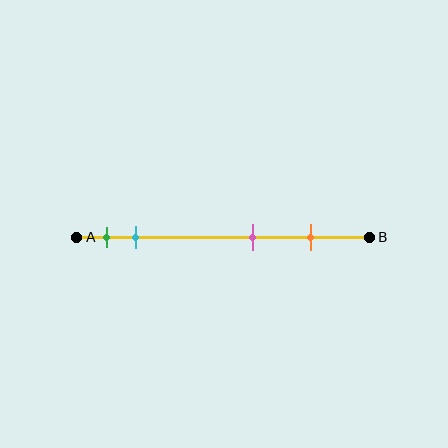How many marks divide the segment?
There are 4 marks dividing the segment.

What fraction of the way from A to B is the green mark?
The green mark is approximately 10% (0.1) of the way from A to B.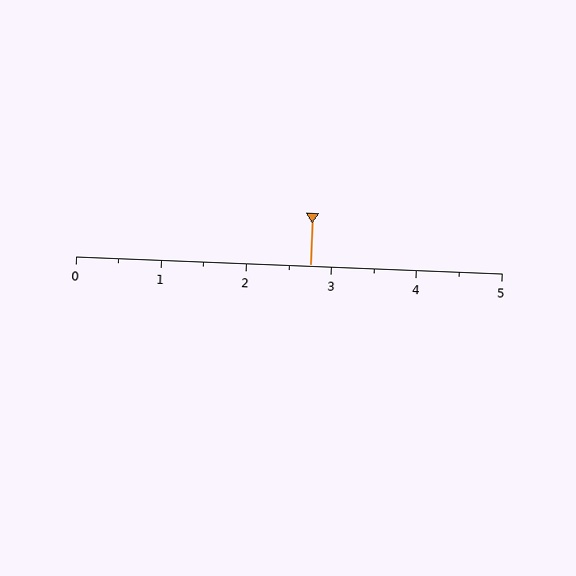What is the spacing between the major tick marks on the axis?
The major ticks are spaced 1 apart.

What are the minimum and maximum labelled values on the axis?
The axis runs from 0 to 5.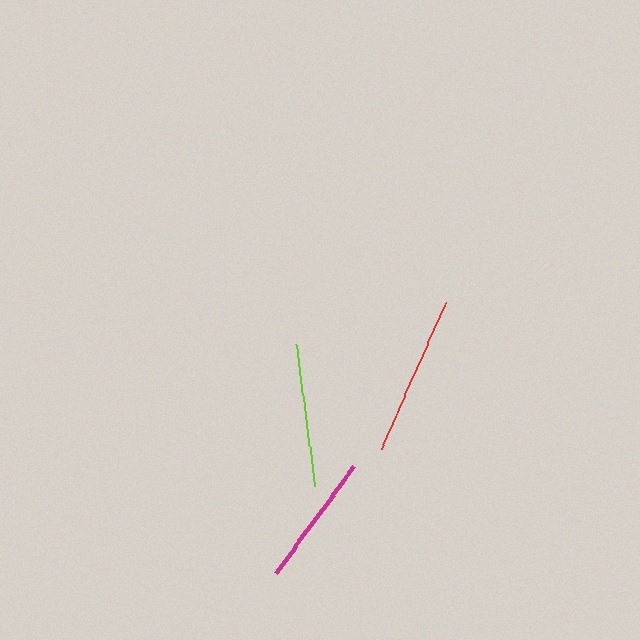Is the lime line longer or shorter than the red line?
The red line is longer than the lime line.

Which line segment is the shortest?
The magenta line is the shortest at approximately 132 pixels.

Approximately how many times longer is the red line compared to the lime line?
The red line is approximately 1.1 times the length of the lime line.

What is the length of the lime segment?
The lime segment is approximately 144 pixels long.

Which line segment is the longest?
The red line is the longest at approximately 160 pixels.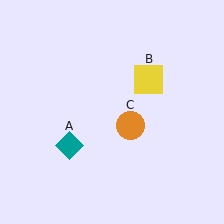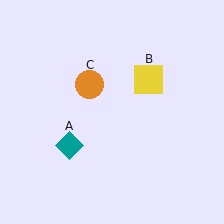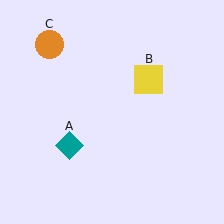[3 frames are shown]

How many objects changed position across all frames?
1 object changed position: orange circle (object C).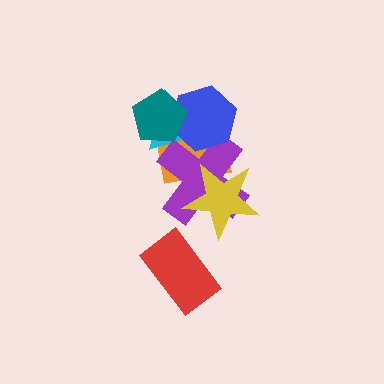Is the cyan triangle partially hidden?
Yes, it is partially covered by another shape.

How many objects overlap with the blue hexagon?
4 objects overlap with the blue hexagon.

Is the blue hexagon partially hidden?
Yes, it is partially covered by another shape.